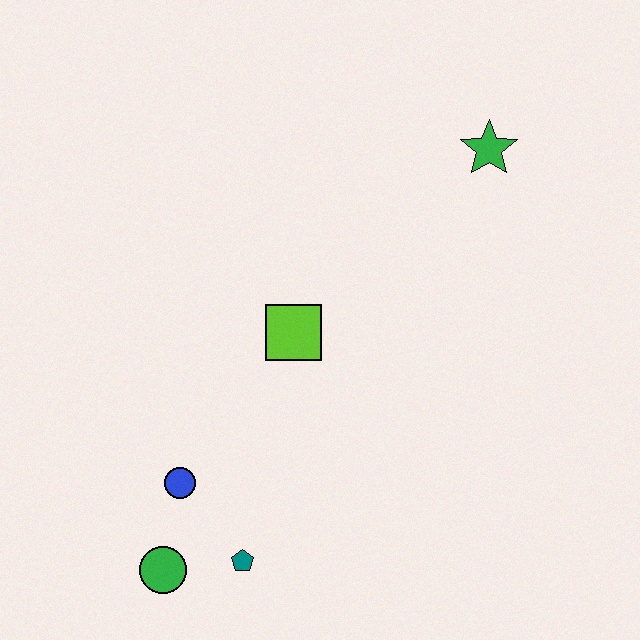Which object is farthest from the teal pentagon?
The green star is farthest from the teal pentagon.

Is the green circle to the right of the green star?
No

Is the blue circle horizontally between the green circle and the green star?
Yes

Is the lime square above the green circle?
Yes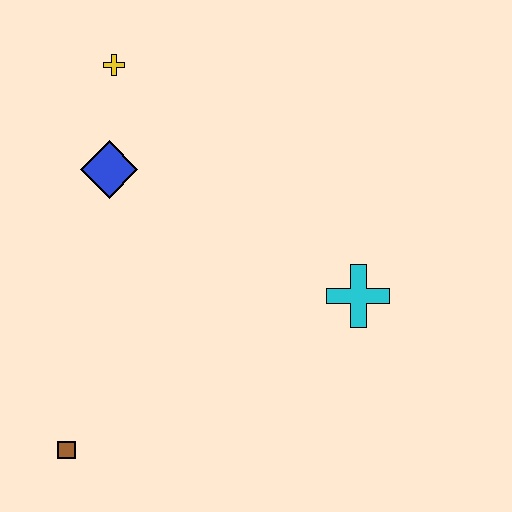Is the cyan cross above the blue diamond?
No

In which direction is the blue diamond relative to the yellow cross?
The blue diamond is below the yellow cross.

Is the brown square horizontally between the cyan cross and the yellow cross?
No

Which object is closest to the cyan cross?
The blue diamond is closest to the cyan cross.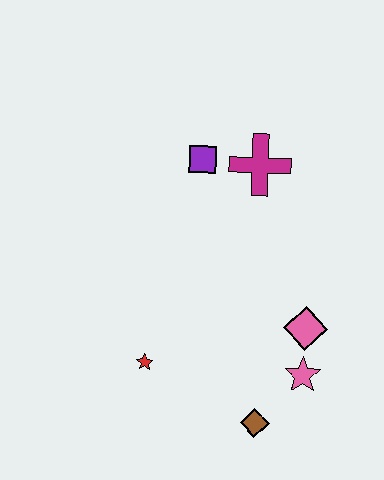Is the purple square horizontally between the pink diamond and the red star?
Yes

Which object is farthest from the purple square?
The brown diamond is farthest from the purple square.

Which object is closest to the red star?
The brown diamond is closest to the red star.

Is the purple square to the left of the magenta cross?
Yes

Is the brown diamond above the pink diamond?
No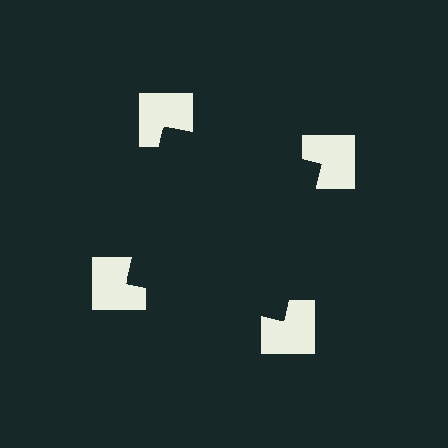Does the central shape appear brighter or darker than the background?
It typically appears slightly darker than the background, even though no actual brightness change is drawn.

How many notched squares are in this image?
There are 4 — one at each vertex of the illusory square.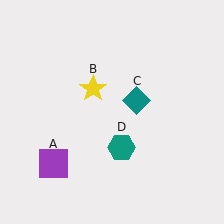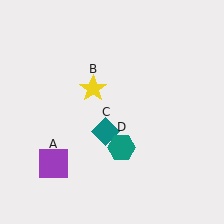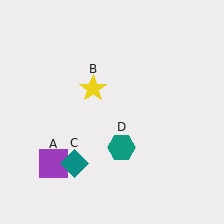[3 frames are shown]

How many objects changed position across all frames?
1 object changed position: teal diamond (object C).